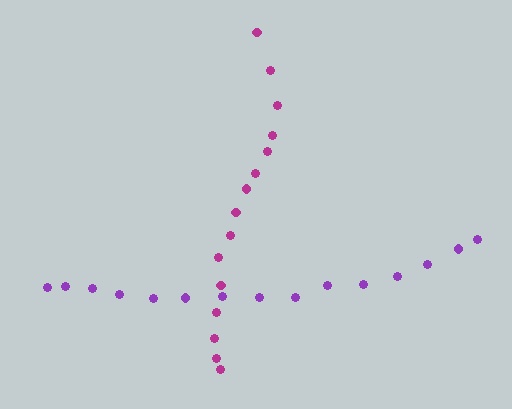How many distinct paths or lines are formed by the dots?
There are 2 distinct paths.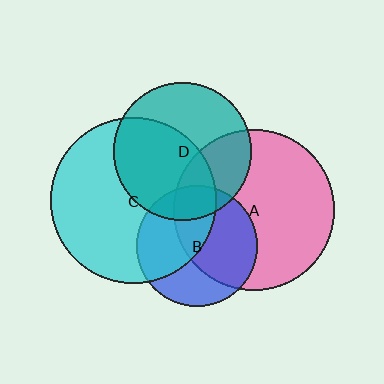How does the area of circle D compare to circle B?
Approximately 1.3 times.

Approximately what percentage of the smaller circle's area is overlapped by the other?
Approximately 15%.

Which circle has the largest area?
Circle C (cyan).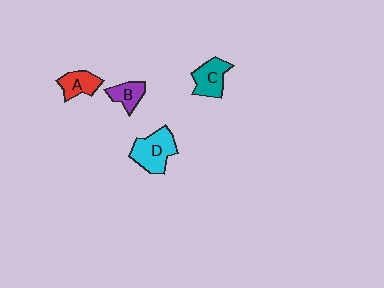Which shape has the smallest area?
Shape B (purple).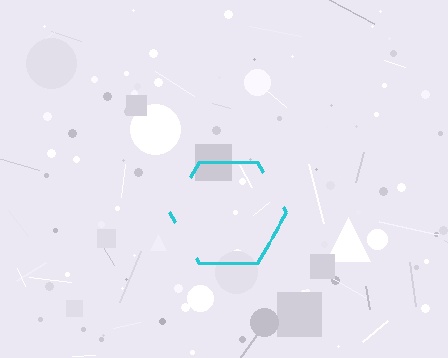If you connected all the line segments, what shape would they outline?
They would outline a hexagon.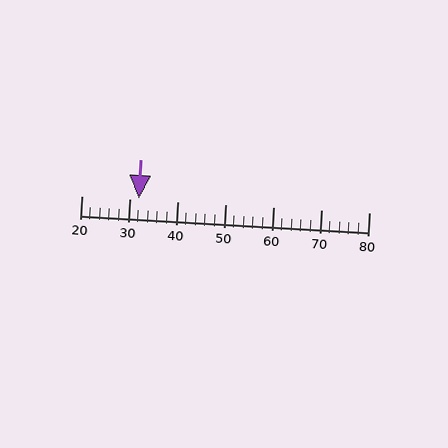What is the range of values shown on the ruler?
The ruler shows values from 20 to 80.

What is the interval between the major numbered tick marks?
The major tick marks are spaced 10 units apart.